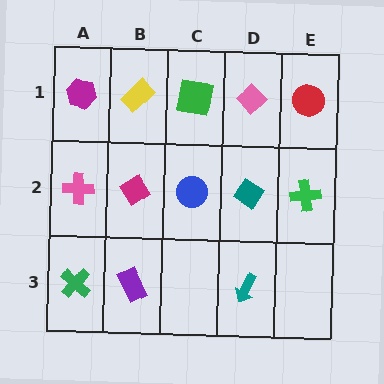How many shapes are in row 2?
5 shapes.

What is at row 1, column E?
A red circle.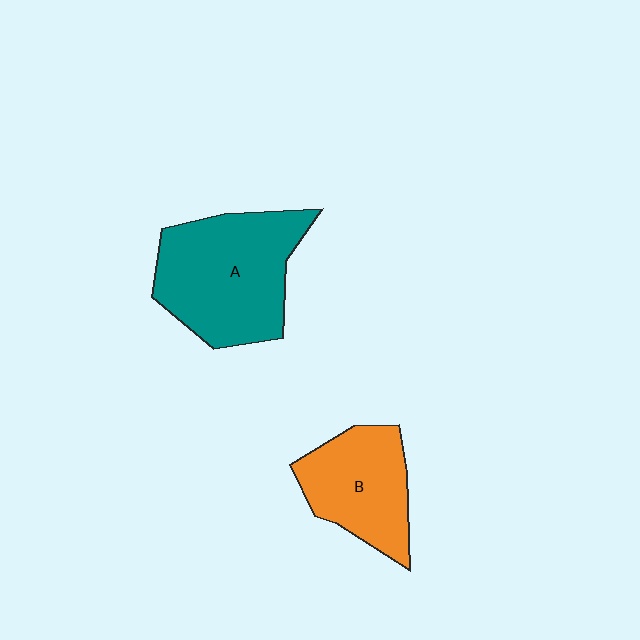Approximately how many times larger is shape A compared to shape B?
Approximately 1.5 times.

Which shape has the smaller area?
Shape B (orange).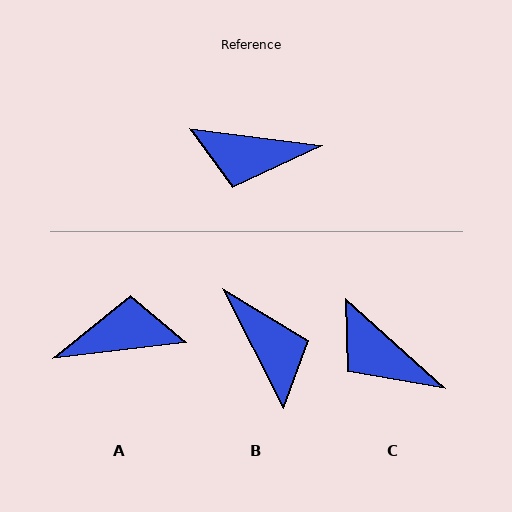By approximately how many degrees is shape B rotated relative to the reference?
Approximately 124 degrees counter-clockwise.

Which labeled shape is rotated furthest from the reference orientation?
A, about 166 degrees away.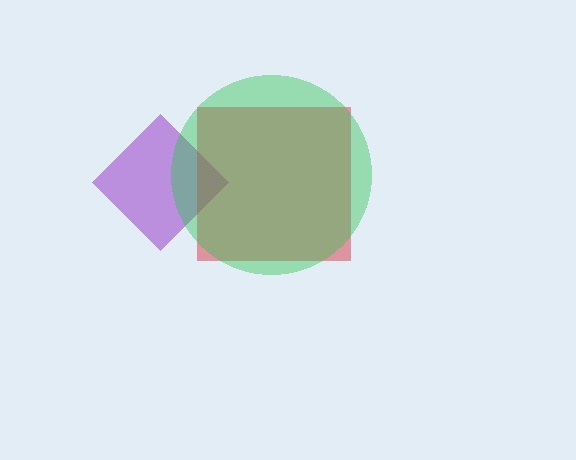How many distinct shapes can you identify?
There are 3 distinct shapes: a purple diamond, a red square, a green circle.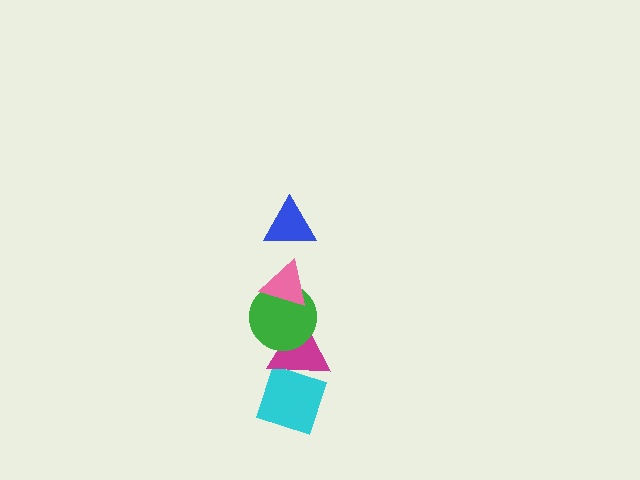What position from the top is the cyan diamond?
The cyan diamond is 5th from the top.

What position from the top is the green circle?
The green circle is 3rd from the top.